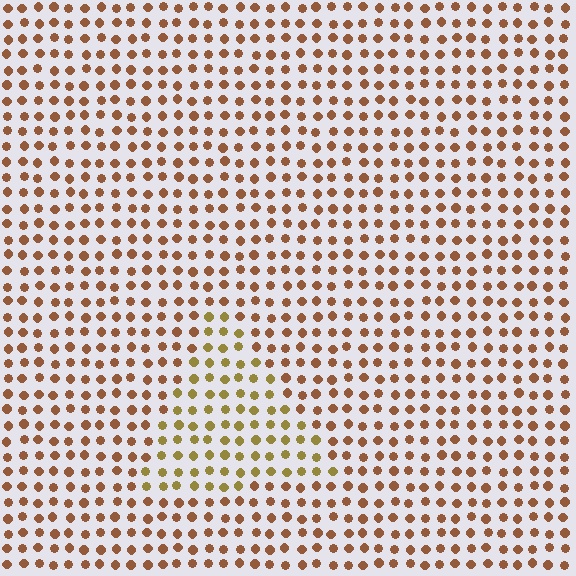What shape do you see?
I see a triangle.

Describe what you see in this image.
The image is filled with small brown elements in a uniform arrangement. A triangle-shaped region is visible where the elements are tinted to a slightly different hue, forming a subtle color boundary.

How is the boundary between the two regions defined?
The boundary is defined purely by a slight shift in hue (about 32 degrees). Spacing, size, and orientation are identical on both sides.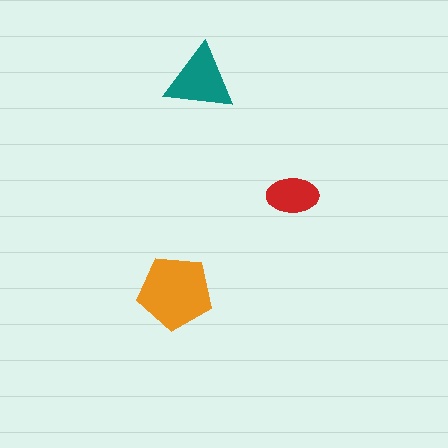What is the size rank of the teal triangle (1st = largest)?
2nd.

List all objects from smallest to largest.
The red ellipse, the teal triangle, the orange pentagon.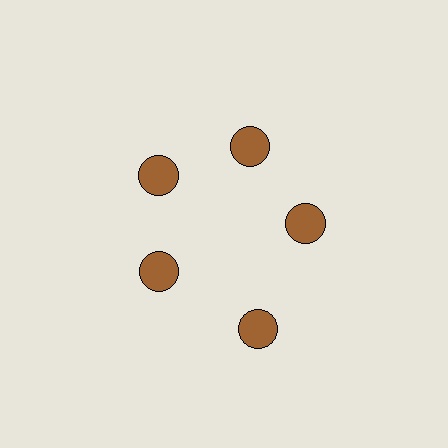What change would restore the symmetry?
The symmetry would be restored by moving it inward, back onto the ring so that all 5 circles sit at equal angles and equal distance from the center.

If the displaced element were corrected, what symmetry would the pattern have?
It would have 5-fold rotational symmetry — the pattern would map onto itself every 72 degrees.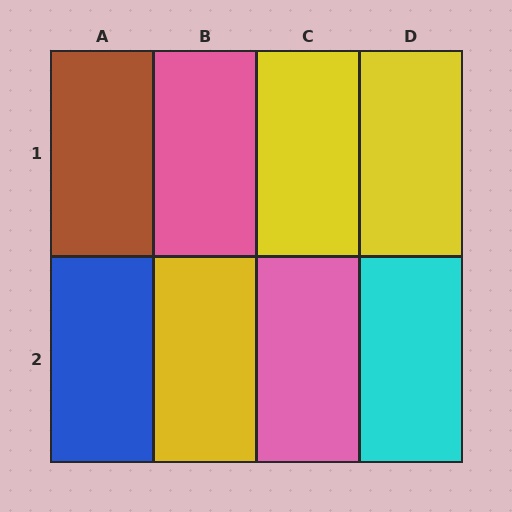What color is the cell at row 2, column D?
Cyan.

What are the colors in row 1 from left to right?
Brown, pink, yellow, yellow.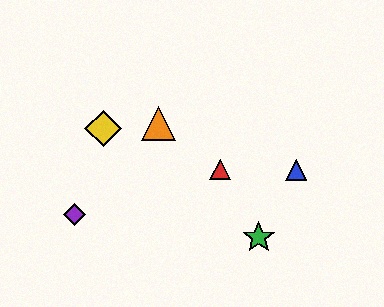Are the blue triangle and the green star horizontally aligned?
No, the blue triangle is at y≈170 and the green star is at y≈237.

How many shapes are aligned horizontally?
2 shapes (the red triangle, the blue triangle) are aligned horizontally.